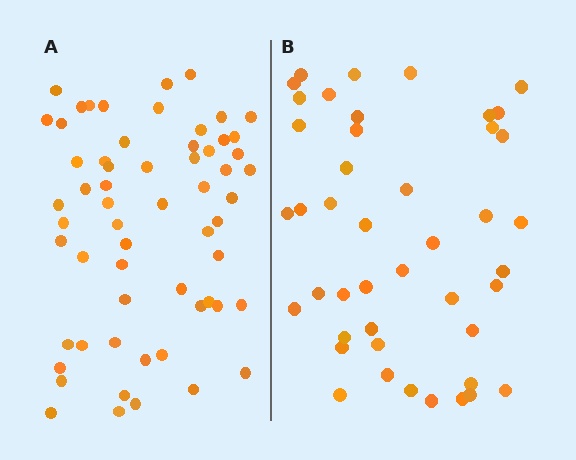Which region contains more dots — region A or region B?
Region A (the left region) has more dots.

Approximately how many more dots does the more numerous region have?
Region A has approximately 15 more dots than region B.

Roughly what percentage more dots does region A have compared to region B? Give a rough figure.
About 35% more.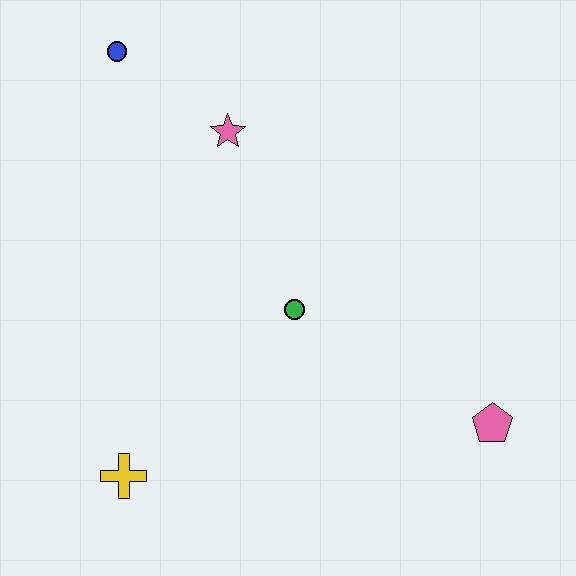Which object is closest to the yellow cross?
The green circle is closest to the yellow cross.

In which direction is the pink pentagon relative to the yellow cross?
The pink pentagon is to the right of the yellow cross.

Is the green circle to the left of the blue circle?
No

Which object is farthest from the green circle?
The blue circle is farthest from the green circle.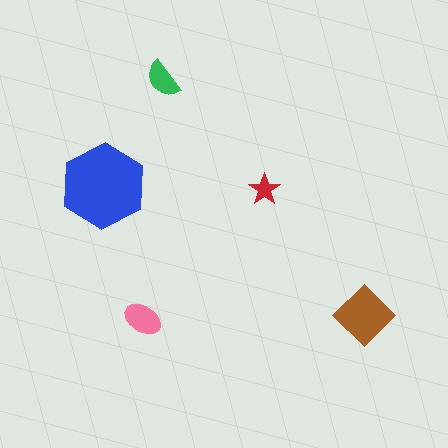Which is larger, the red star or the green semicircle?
The green semicircle.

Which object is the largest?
The blue hexagon.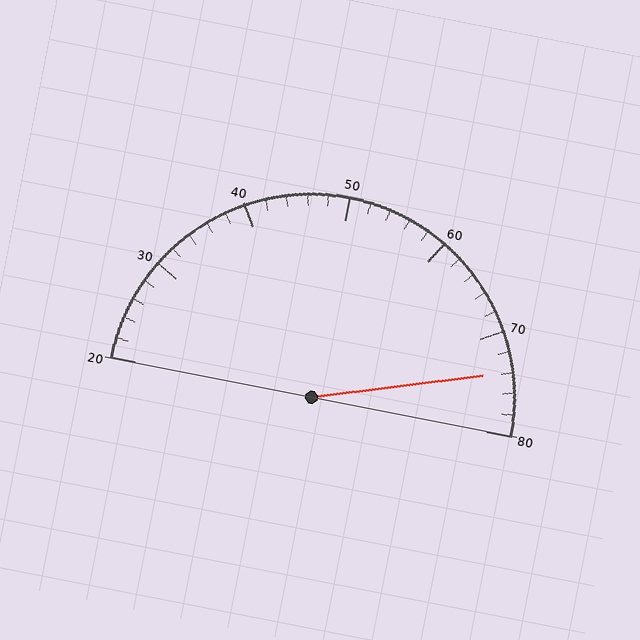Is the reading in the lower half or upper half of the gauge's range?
The reading is in the upper half of the range (20 to 80).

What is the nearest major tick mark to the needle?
The nearest major tick mark is 70.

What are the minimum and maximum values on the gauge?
The gauge ranges from 20 to 80.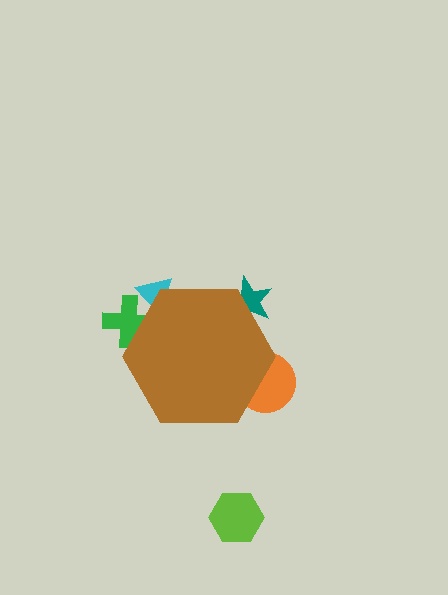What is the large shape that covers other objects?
A brown hexagon.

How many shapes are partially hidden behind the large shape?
4 shapes are partially hidden.